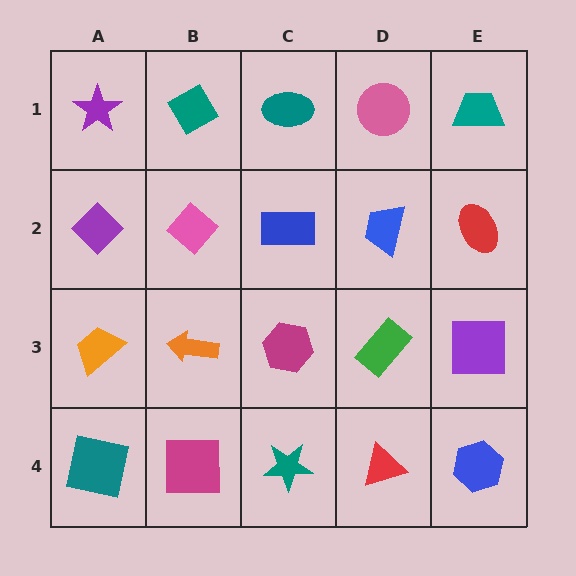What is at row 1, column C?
A teal ellipse.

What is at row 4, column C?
A teal star.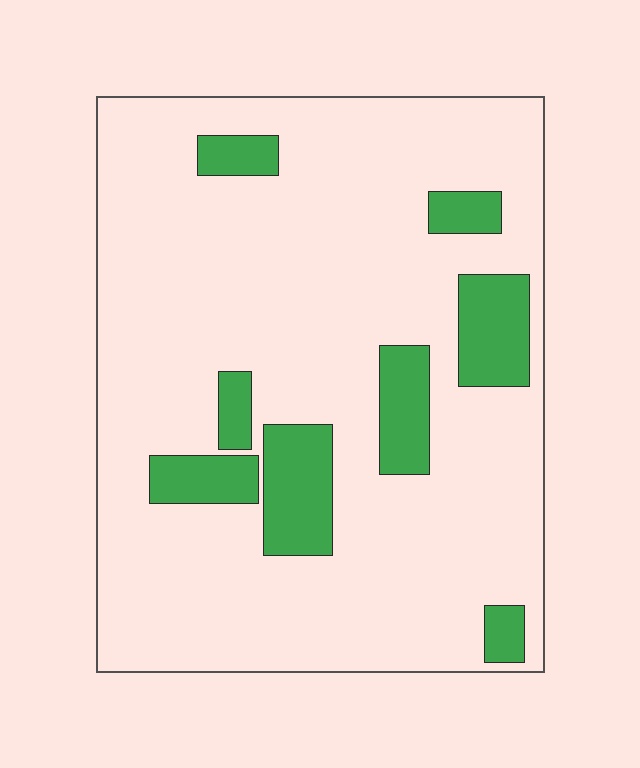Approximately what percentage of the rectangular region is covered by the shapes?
Approximately 15%.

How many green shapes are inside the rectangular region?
8.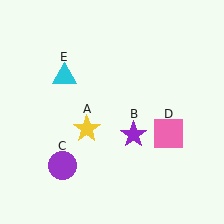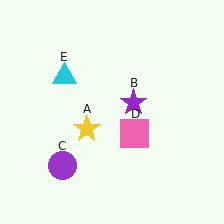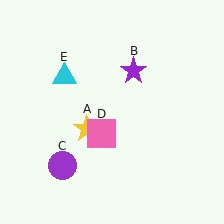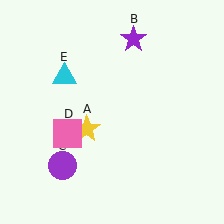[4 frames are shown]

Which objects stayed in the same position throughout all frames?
Yellow star (object A) and purple circle (object C) and cyan triangle (object E) remained stationary.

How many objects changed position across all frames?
2 objects changed position: purple star (object B), pink square (object D).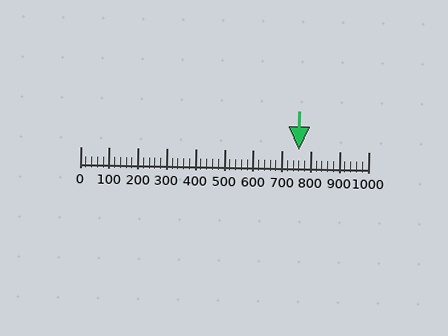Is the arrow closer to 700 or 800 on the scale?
The arrow is closer to 800.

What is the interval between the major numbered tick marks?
The major tick marks are spaced 100 units apart.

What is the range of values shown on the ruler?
The ruler shows values from 0 to 1000.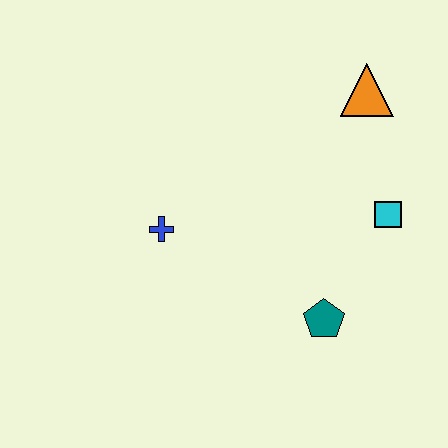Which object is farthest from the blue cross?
The orange triangle is farthest from the blue cross.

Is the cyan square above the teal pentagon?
Yes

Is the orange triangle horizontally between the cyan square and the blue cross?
Yes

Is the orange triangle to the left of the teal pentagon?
No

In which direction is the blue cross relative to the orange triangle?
The blue cross is to the left of the orange triangle.